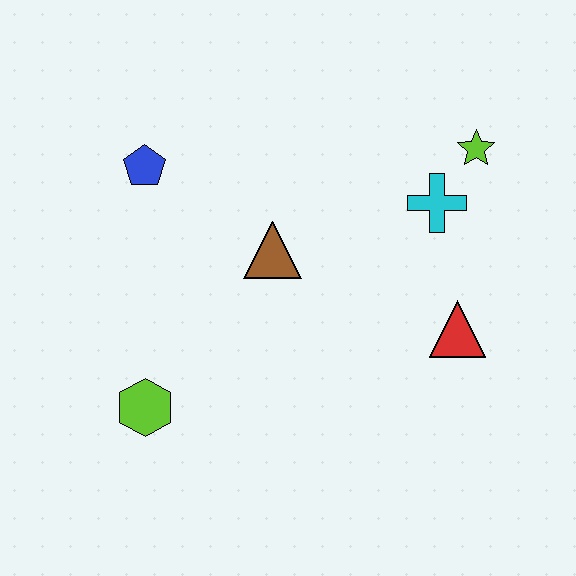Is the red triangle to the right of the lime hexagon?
Yes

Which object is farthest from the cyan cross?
The lime hexagon is farthest from the cyan cross.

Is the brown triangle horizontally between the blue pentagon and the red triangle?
Yes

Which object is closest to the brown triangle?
The blue pentagon is closest to the brown triangle.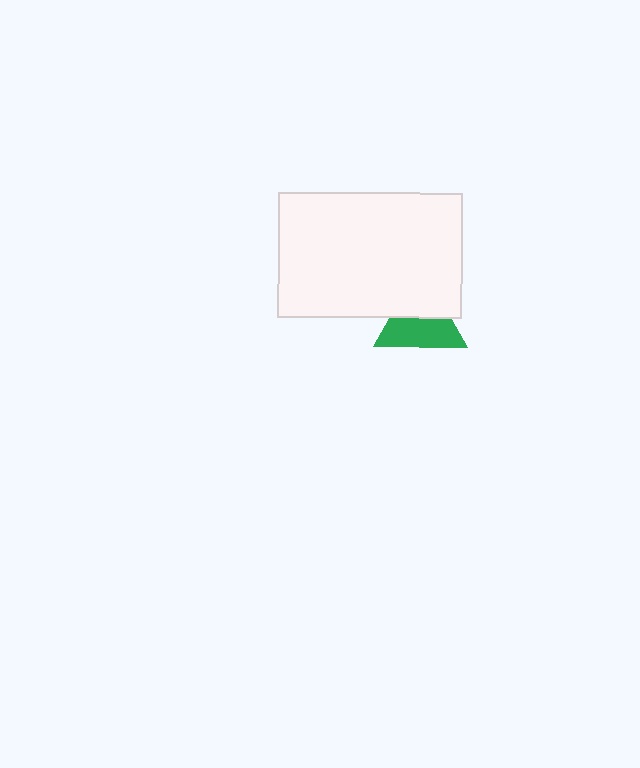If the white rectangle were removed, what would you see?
You would see the complete green triangle.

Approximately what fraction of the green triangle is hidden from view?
Roughly 41% of the green triangle is hidden behind the white rectangle.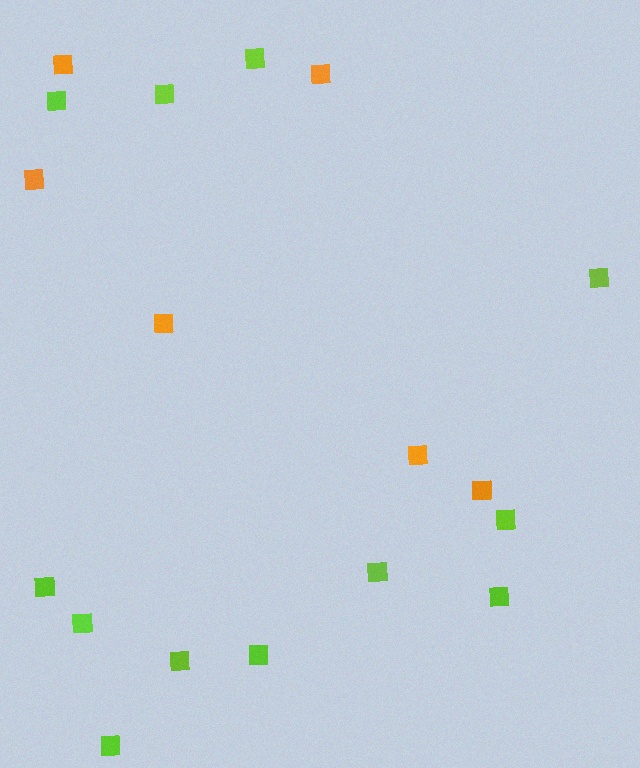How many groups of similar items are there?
There are 2 groups: one group of lime squares (12) and one group of orange squares (6).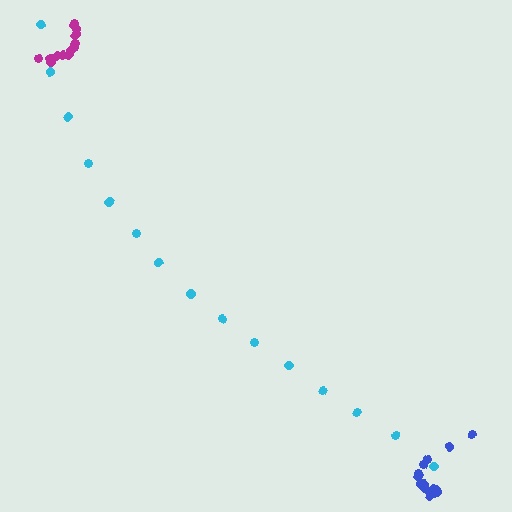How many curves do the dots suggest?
There are 3 distinct paths.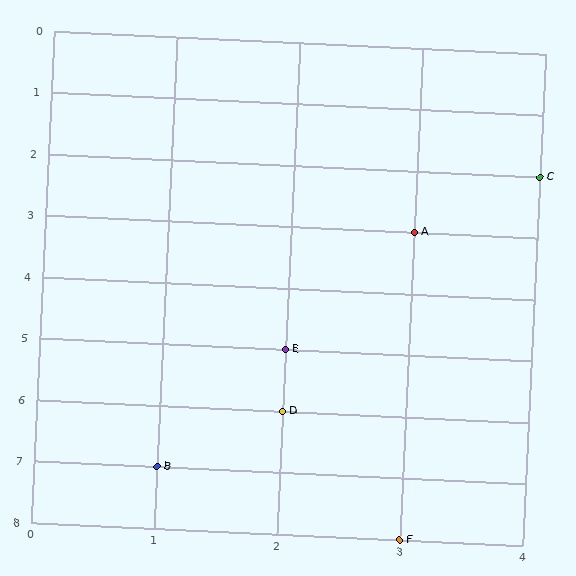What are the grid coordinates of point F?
Point F is at grid coordinates (3, 8).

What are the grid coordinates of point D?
Point D is at grid coordinates (2, 6).